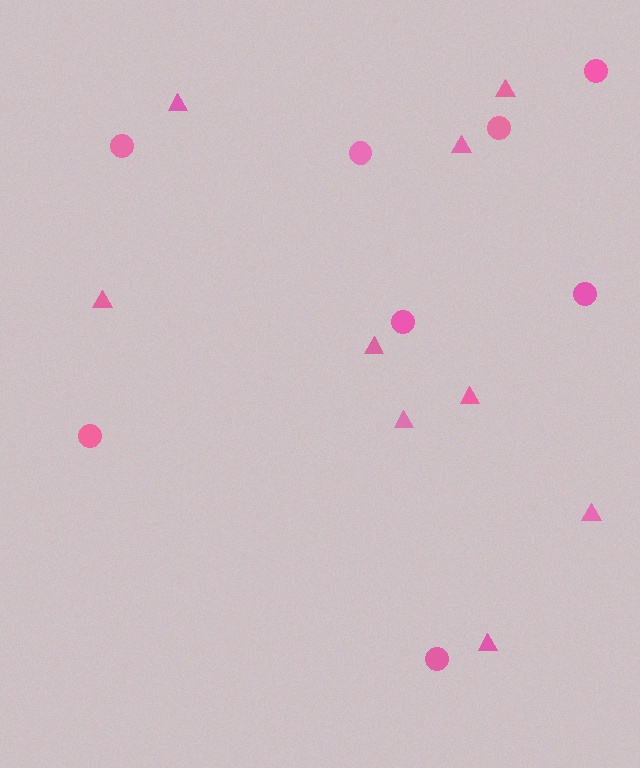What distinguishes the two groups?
There are 2 groups: one group of triangles (9) and one group of circles (8).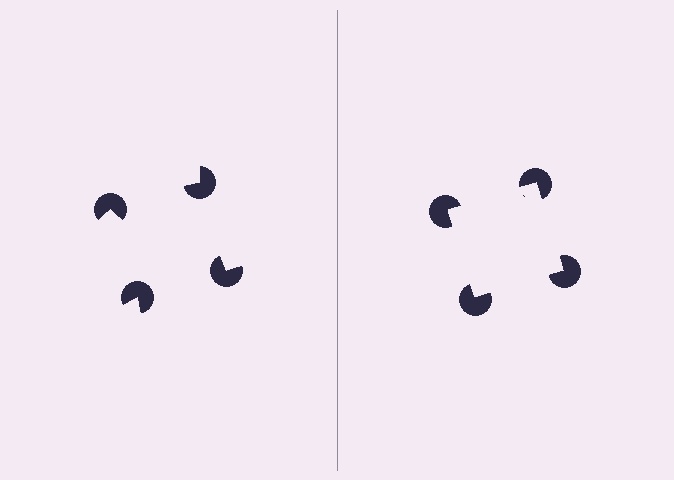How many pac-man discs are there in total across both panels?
8 — 4 on each side.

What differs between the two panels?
The pac-man discs are positioned identically on both sides; only the wedge orientations differ. On the right they align to a square; on the left they are misaligned.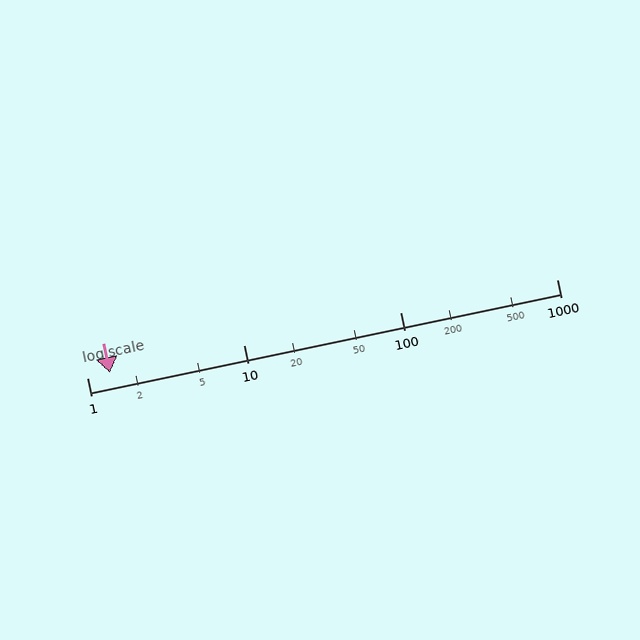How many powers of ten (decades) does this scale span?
The scale spans 3 decades, from 1 to 1000.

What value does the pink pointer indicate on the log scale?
The pointer indicates approximately 1.4.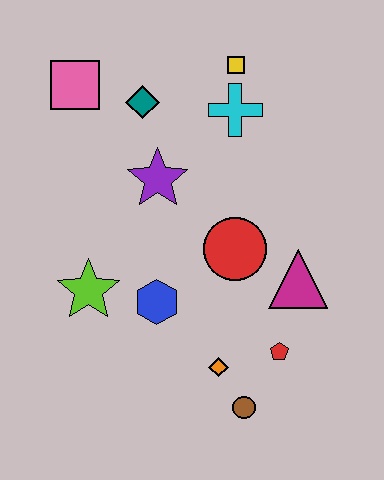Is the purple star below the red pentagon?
No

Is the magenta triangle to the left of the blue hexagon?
No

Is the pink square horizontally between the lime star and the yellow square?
No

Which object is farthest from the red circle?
The pink square is farthest from the red circle.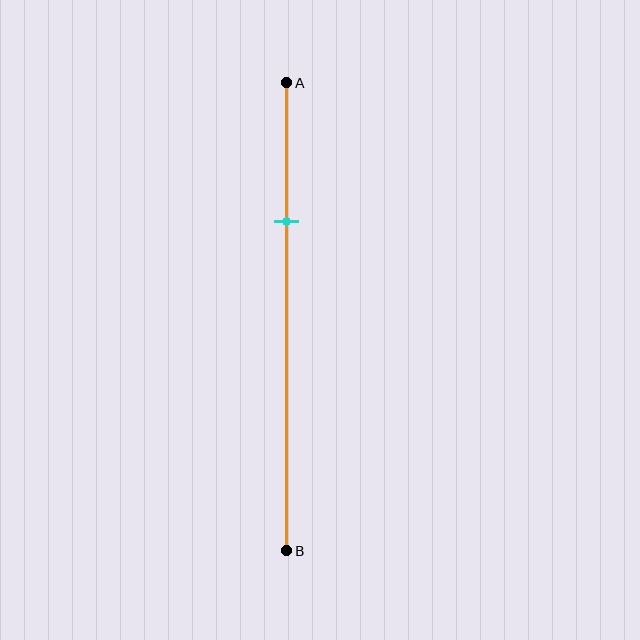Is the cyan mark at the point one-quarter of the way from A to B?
No, the mark is at about 30% from A, not at the 25% one-quarter point.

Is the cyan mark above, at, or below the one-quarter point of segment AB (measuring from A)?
The cyan mark is below the one-quarter point of segment AB.